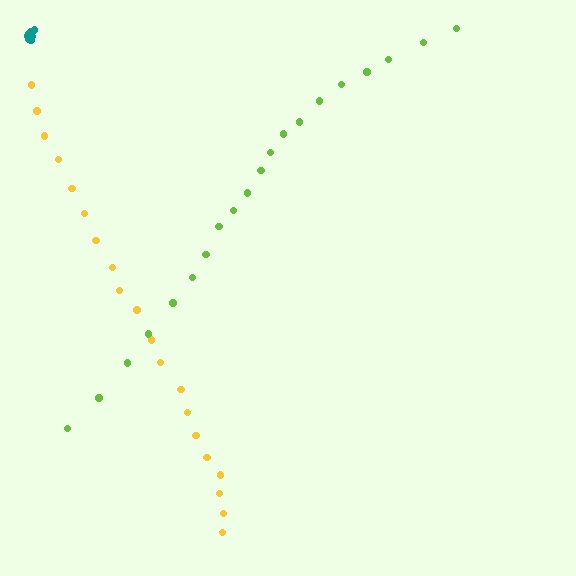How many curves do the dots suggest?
There are 3 distinct paths.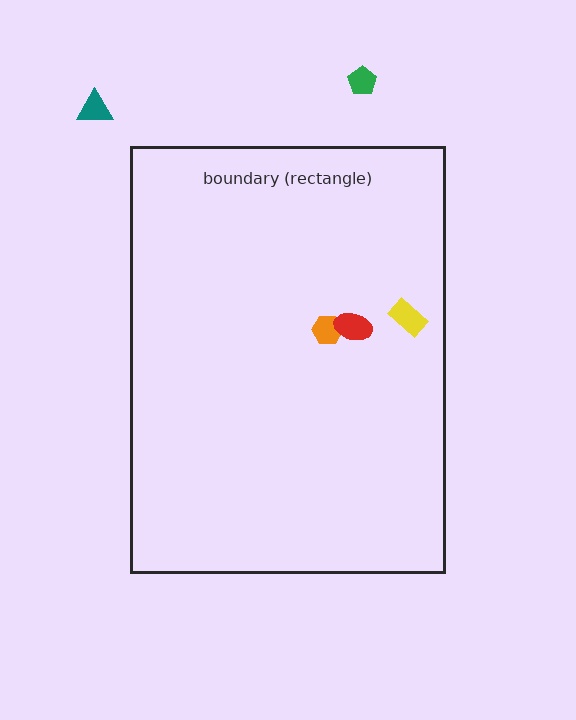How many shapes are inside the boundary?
3 inside, 2 outside.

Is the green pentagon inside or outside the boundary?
Outside.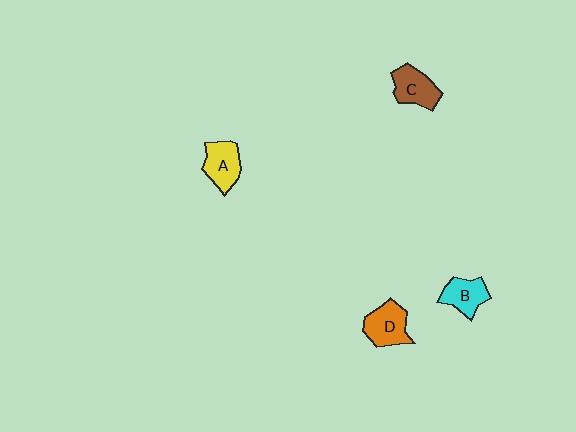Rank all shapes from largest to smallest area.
From largest to smallest: D (orange), C (brown), A (yellow), B (cyan).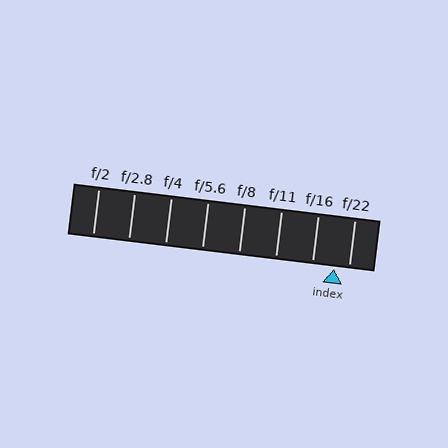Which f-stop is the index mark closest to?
The index mark is closest to f/22.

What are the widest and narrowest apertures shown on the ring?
The widest aperture shown is f/2 and the narrowest is f/22.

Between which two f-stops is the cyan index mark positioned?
The index mark is between f/16 and f/22.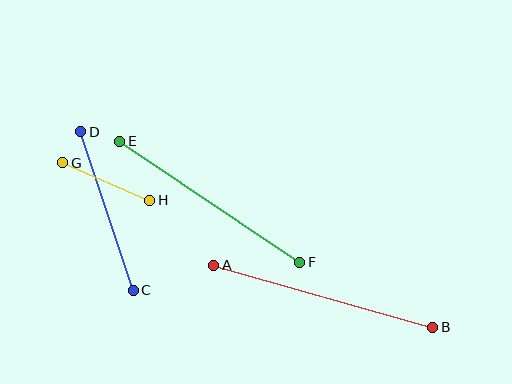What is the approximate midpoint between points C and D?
The midpoint is at approximately (107, 211) pixels.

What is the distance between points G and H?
The distance is approximately 95 pixels.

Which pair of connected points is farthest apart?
Points A and B are farthest apart.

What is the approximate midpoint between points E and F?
The midpoint is at approximately (210, 202) pixels.